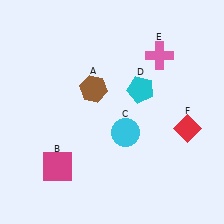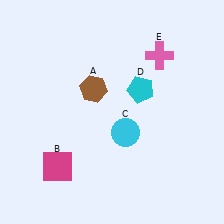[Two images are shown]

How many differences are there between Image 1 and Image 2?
There is 1 difference between the two images.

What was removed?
The red diamond (F) was removed in Image 2.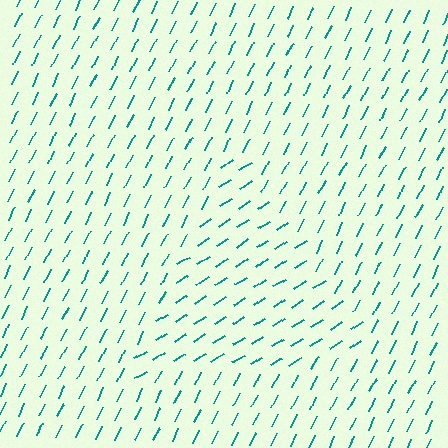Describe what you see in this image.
The image is filled with small teal line segments. A triangle region in the image has lines oriented differently from the surrounding lines, creating a visible texture boundary.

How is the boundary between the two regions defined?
The boundary is defined purely by a change in line orientation (approximately 31 degrees difference). All lines are the same color and thickness.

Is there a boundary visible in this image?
Yes, there is a texture boundary formed by a change in line orientation.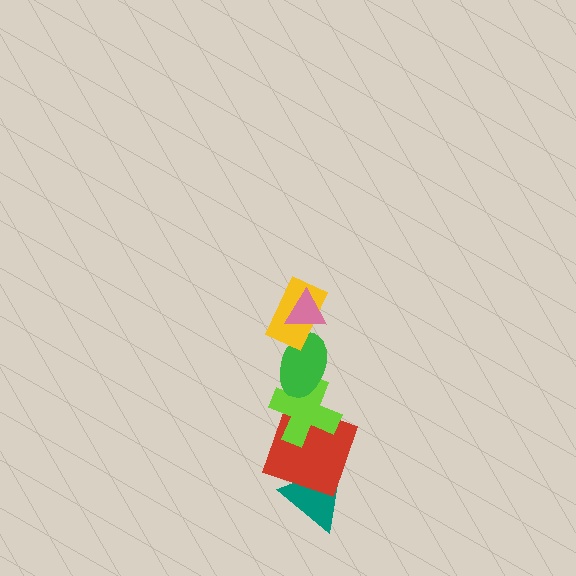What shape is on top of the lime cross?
The green ellipse is on top of the lime cross.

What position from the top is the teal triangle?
The teal triangle is 6th from the top.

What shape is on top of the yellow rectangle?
The pink triangle is on top of the yellow rectangle.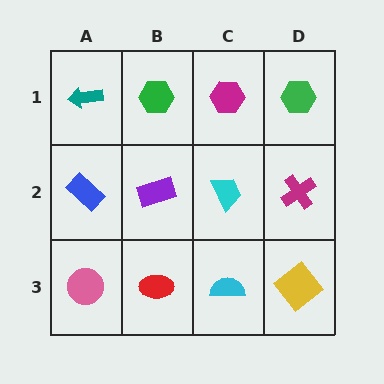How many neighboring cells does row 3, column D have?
2.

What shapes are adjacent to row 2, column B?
A green hexagon (row 1, column B), a red ellipse (row 3, column B), a blue rectangle (row 2, column A), a cyan trapezoid (row 2, column C).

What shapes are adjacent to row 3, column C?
A cyan trapezoid (row 2, column C), a red ellipse (row 3, column B), a yellow diamond (row 3, column D).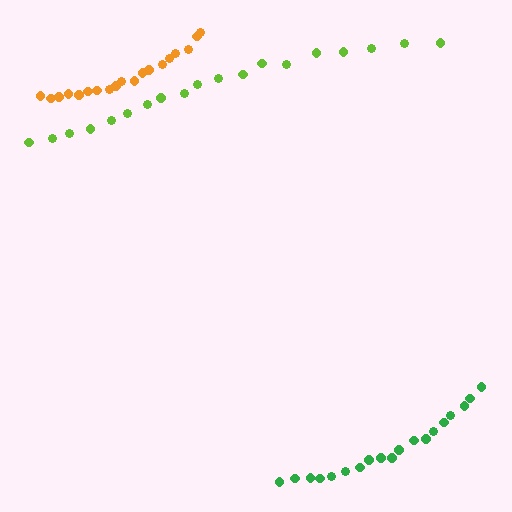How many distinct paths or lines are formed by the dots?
There are 3 distinct paths.